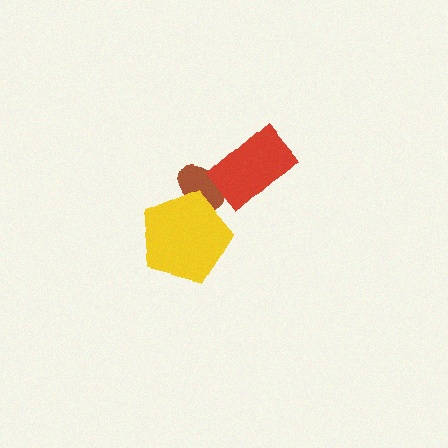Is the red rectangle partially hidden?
No, no other shape covers it.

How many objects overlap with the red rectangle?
1 object overlaps with the red rectangle.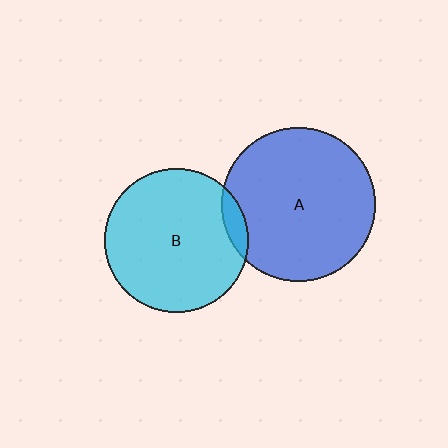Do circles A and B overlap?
Yes.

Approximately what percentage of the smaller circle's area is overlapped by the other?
Approximately 5%.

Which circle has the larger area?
Circle A (blue).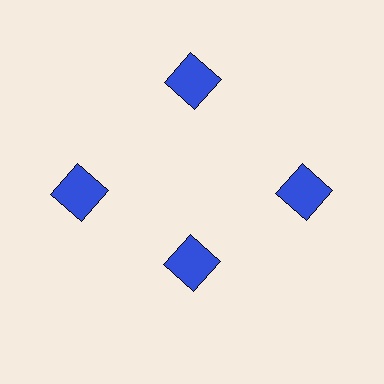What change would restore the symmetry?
The symmetry would be restored by moving it outward, back onto the ring so that all 4 squares sit at equal angles and equal distance from the center.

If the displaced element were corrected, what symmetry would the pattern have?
It would have 4-fold rotational symmetry — the pattern would map onto itself every 90 degrees.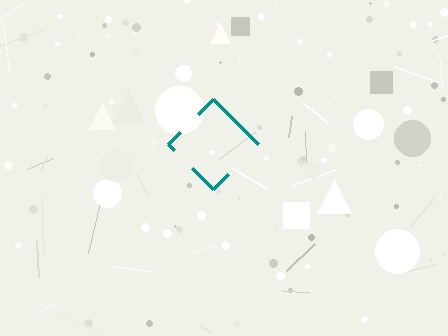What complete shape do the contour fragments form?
The contour fragments form a diamond.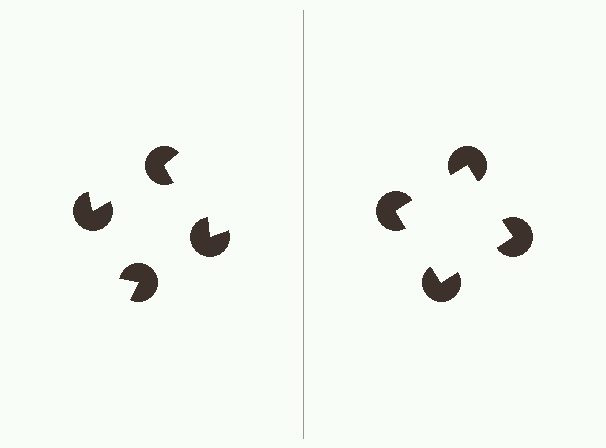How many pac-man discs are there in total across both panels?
8 — 4 on each side.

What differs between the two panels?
The pac-man discs are positioned identically on both sides; only the wedge orientations differ. On the right they align to a square; on the left they are misaligned.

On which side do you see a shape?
An illusory square appears on the right side. On the left side the wedge cuts are rotated, so no coherent shape forms.